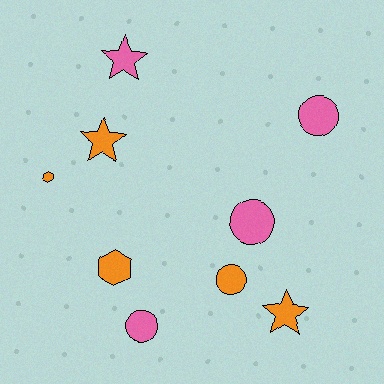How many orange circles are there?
There is 1 orange circle.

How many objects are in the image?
There are 9 objects.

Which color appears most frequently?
Orange, with 5 objects.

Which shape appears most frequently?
Circle, with 4 objects.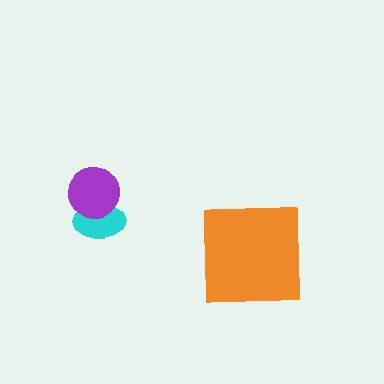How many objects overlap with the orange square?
0 objects overlap with the orange square.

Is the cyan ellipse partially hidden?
Yes, it is partially covered by another shape.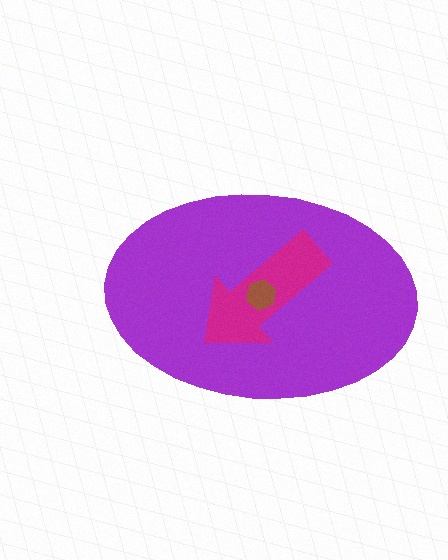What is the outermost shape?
The purple ellipse.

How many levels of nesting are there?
3.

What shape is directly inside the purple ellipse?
The magenta arrow.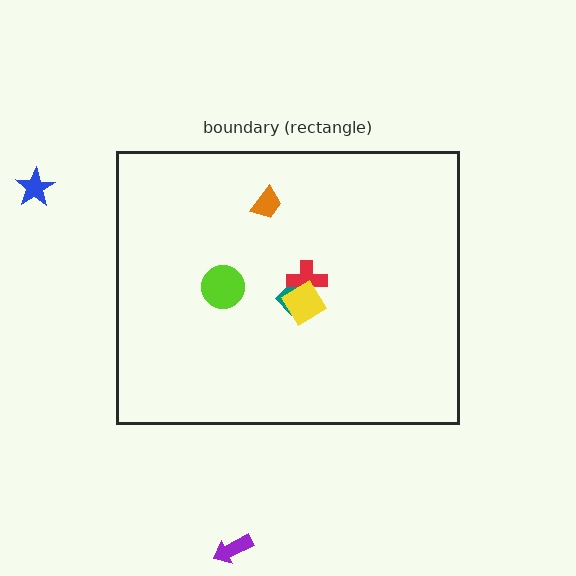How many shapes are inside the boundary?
5 inside, 2 outside.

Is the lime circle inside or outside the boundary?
Inside.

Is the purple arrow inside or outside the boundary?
Outside.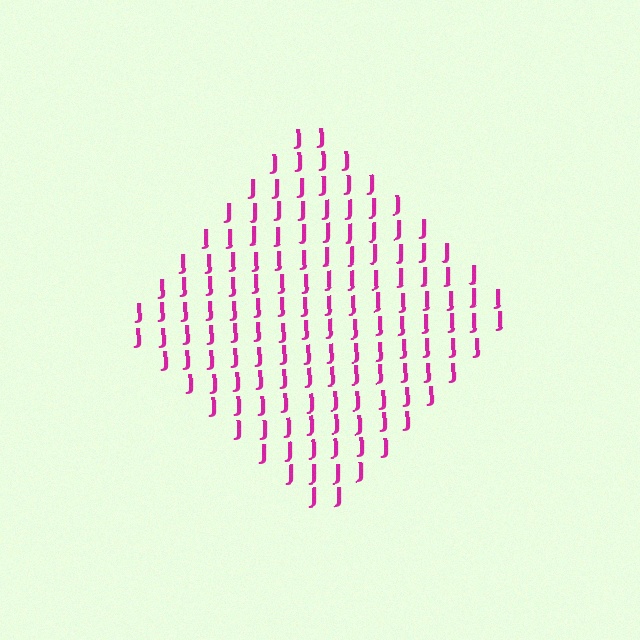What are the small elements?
The small elements are letter J's.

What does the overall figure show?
The overall figure shows a diamond.